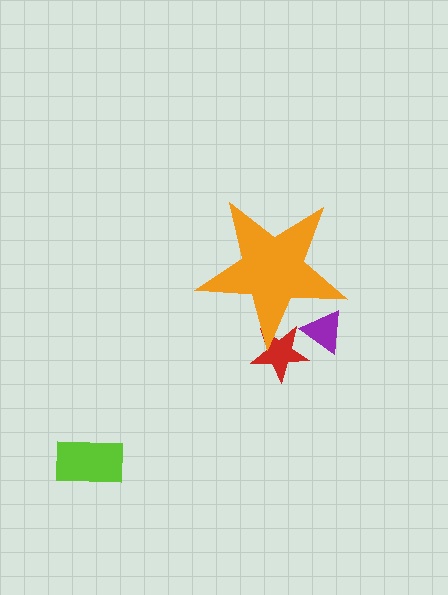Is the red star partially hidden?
Yes, the red star is partially hidden behind the orange star.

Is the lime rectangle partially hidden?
No, the lime rectangle is fully visible.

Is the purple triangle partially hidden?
Yes, the purple triangle is partially hidden behind the orange star.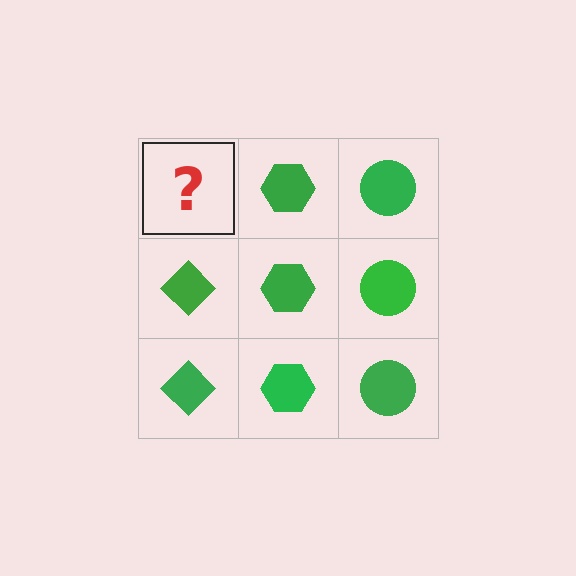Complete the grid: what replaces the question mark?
The question mark should be replaced with a green diamond.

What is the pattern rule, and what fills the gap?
The rule is that each column has a consistent shape. The gap should be filled with a green diamond.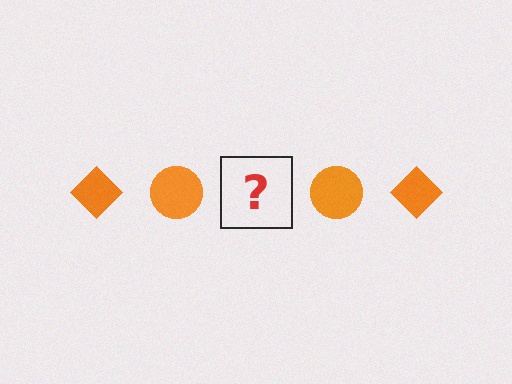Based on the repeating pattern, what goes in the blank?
The blank should be an orange diamond.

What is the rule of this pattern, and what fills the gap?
The rule is that the pattern cycles through diamond, circle shapes in orange. The gap should be filled with an orange diamond.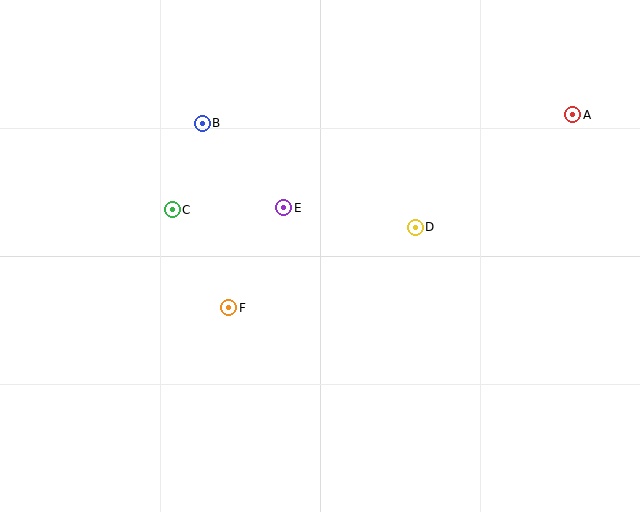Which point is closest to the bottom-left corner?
Point F is closest to the bottom-left corner.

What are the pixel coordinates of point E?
Point E is at (284, 208).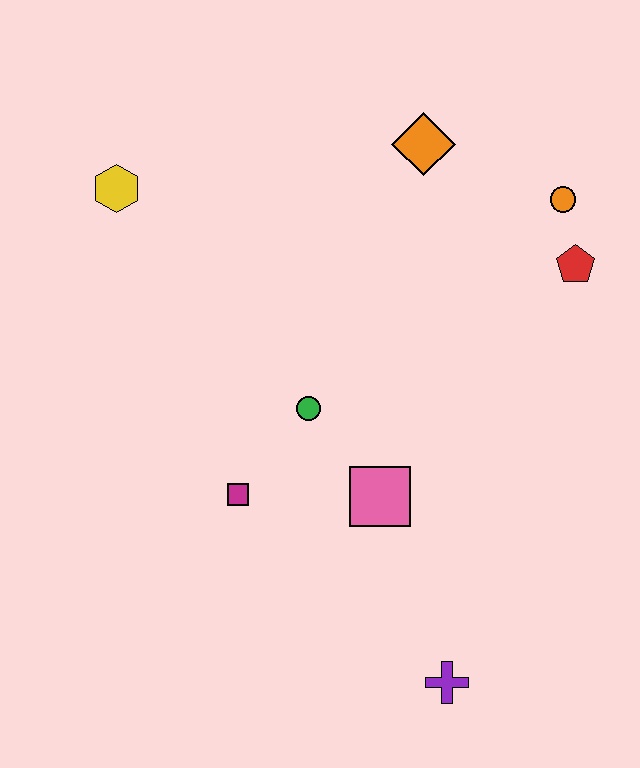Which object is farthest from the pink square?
The yellow hexagon is farthest from the pink square.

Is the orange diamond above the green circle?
Yes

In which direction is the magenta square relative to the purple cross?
The magenta square is to the left of the purple cross.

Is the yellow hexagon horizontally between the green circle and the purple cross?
No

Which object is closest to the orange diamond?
The orange circle is closest to the orange diamond.